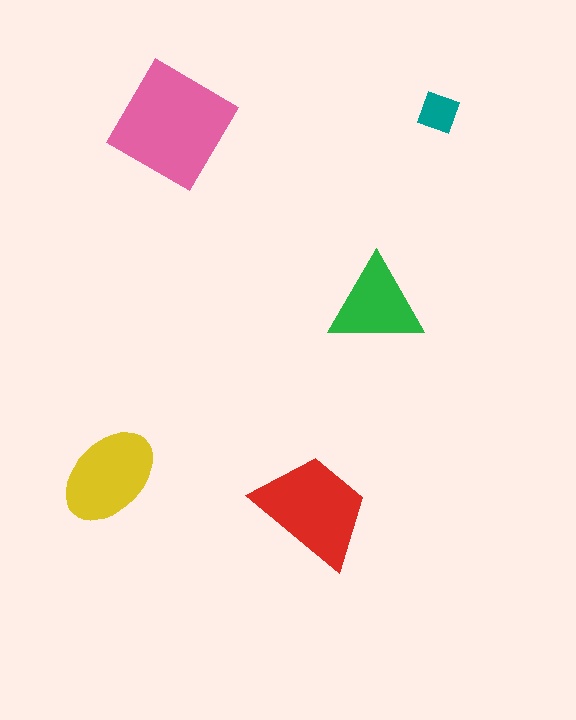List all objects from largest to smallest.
The pink diamond, the red trapezoid, the yellow ellipse, the green triangle, the teal diamond.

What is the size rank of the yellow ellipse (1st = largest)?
3rd.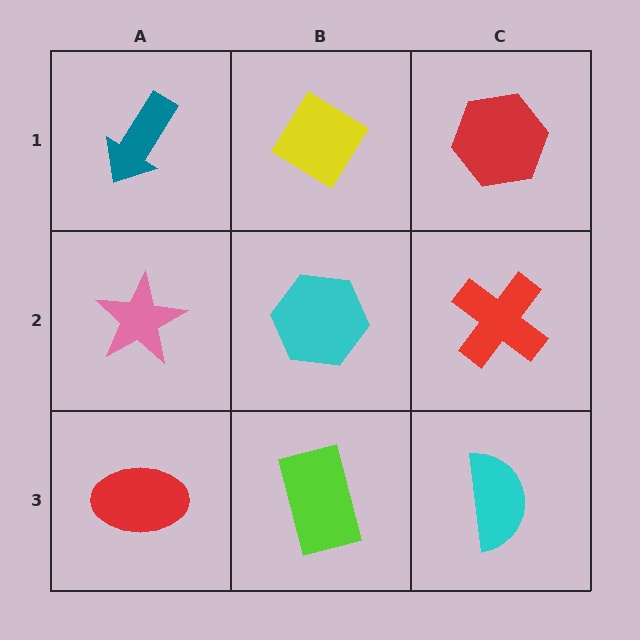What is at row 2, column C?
A red cross.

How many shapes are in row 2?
3 shapes.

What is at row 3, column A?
A red ellipse.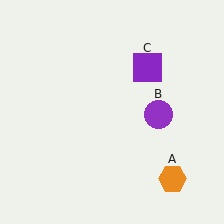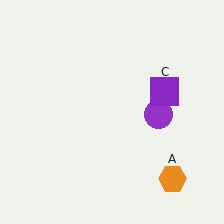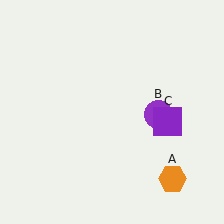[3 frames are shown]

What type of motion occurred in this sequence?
The purple square (object C) rotated clockwise around the center of the scene.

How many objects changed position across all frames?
1 object changed position: purple square (object C).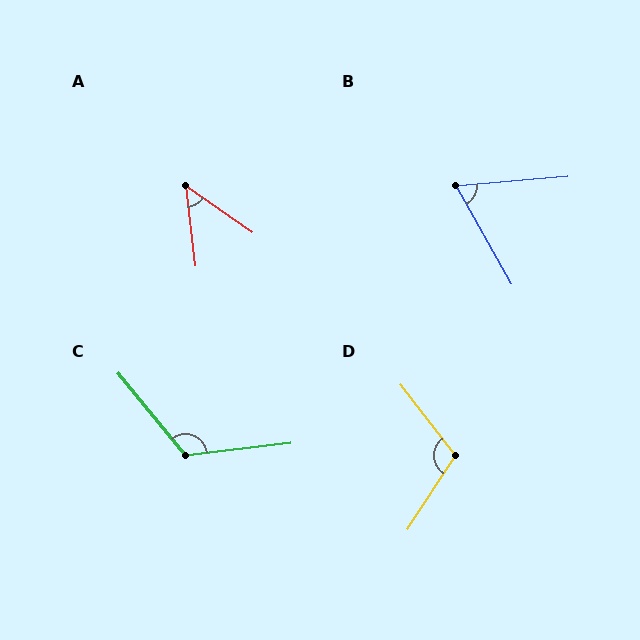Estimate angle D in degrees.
Approximately 109 degrees.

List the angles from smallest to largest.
A (49°), B (65°), D (109°), C (122°).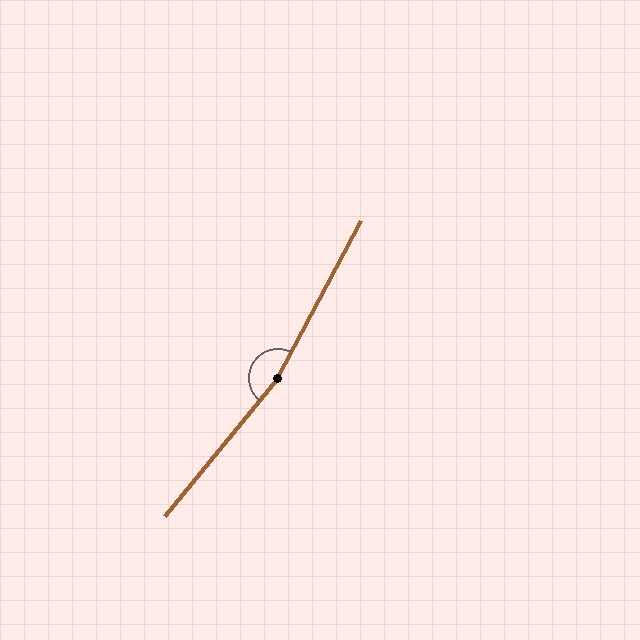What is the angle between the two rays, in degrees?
Approximately 169 degrees.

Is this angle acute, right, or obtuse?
It is obtuse.